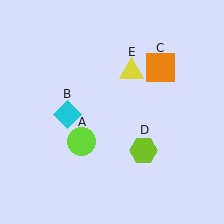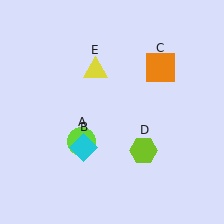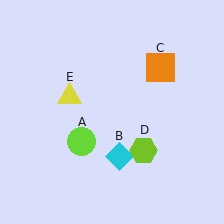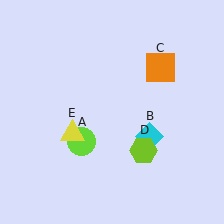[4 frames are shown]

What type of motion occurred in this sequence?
The cyan diamond (object B), yellow triangle (object E) rotated counterclockwise around the center of the scene.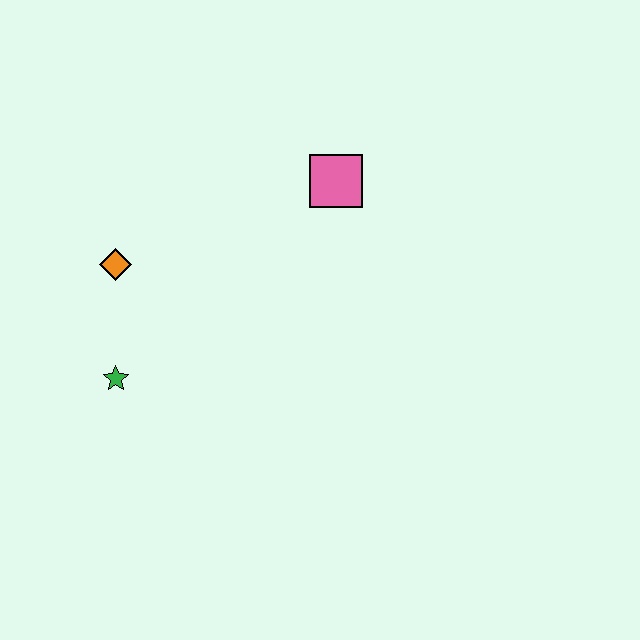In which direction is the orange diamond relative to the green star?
The orange diamond is above the green star.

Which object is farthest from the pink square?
The green star is farthest from the pink square.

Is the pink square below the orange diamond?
No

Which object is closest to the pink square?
The orange diamond is closest to the pink square.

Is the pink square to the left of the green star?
No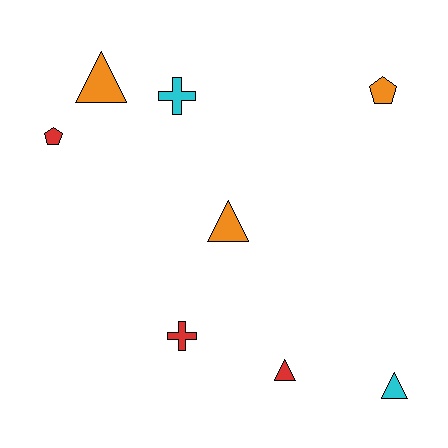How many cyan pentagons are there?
There are no cyan pentagons.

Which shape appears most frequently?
Triangle, with 4 objects.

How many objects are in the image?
There are 8 objects.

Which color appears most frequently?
Red, with 3 objects.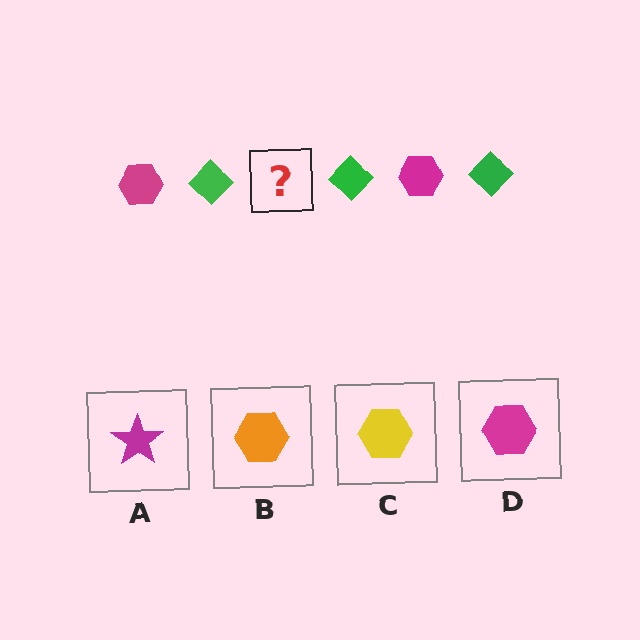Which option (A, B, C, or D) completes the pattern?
D.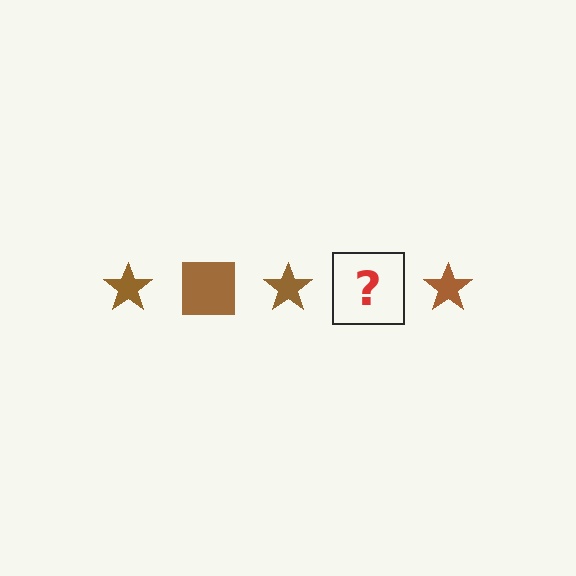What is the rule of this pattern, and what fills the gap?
The rule is that the pattern cycles through star, square shapes in brown. The gap should be filled with a brown square.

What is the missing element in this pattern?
The missing element is a brown square.